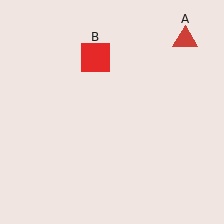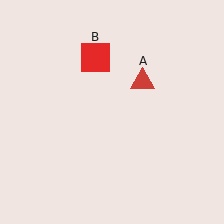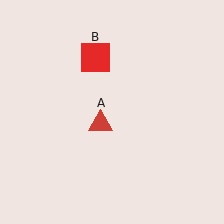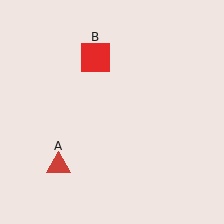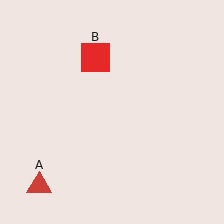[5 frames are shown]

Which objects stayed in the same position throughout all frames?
Red square (object B) remained stationary.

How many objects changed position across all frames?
1 object changed position: red triangle (object A).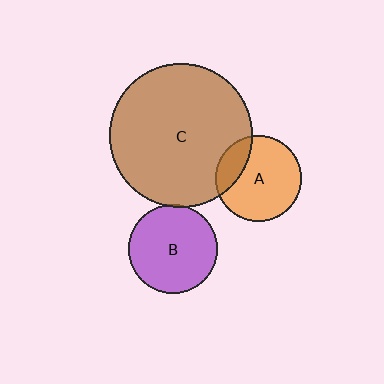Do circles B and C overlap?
Yes.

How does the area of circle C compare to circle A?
Approximately 2.8 times.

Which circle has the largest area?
Circle C (brown).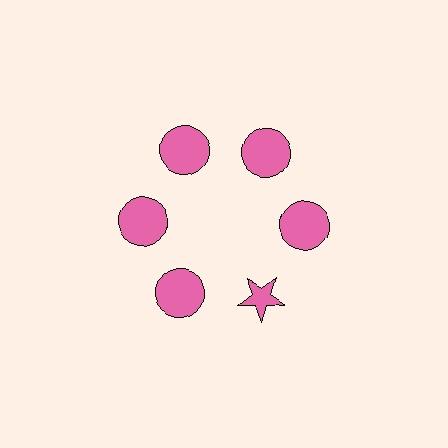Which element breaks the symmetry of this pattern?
The pink star at roughly the 5 o'clock position breaks the symmetry. All other shapes are pink circles.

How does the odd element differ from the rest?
It has a different shape: star instead of circle.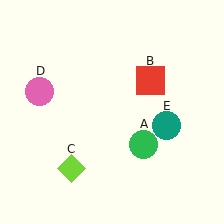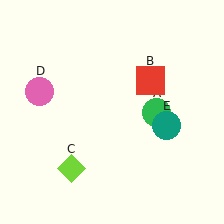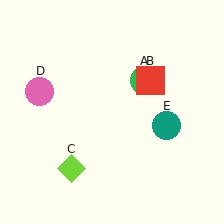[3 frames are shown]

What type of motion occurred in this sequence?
The green circle (object A) rotated counterclockwise around the center of the scene.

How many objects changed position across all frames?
1 object changed position: green circle (object A).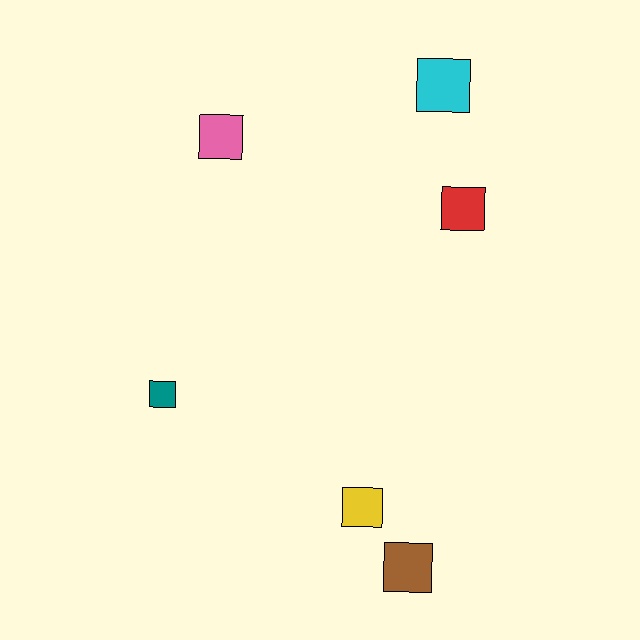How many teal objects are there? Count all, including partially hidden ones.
There is 1 teal object.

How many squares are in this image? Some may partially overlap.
There are 6 squares.